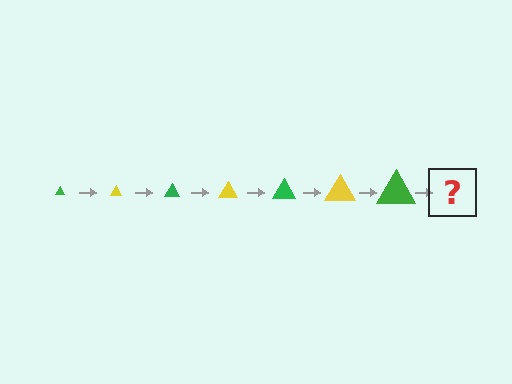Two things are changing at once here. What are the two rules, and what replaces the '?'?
The two rules are that the triangle grows larger each step and the color cycles through green and yellow. The '?' should be a yellow triangle, larger than the previous one.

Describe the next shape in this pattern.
It should be a yellow triangle, larger than the previous one.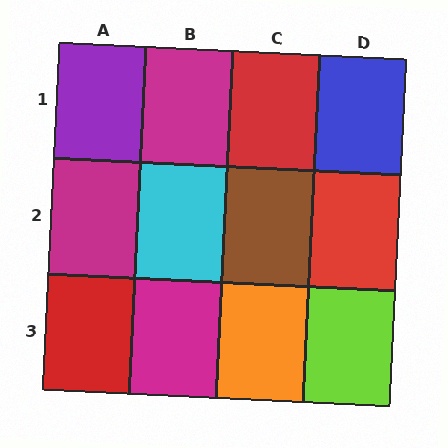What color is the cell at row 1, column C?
Red.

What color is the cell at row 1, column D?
Blue.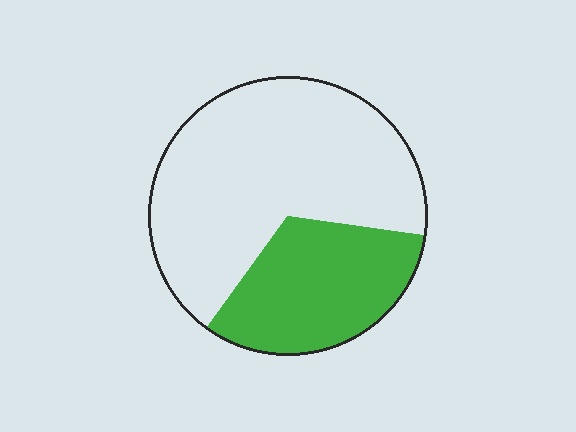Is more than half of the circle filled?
No.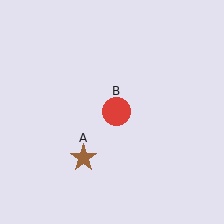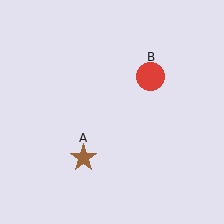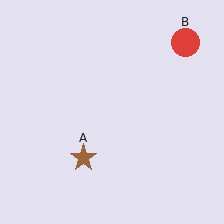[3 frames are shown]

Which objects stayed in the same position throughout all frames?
Brown star (object A) remained stationary.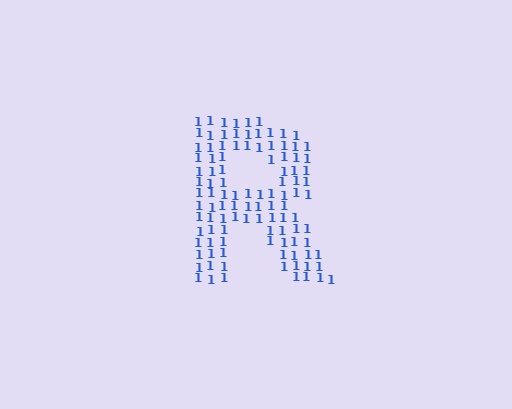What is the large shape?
The large shape is the letter R.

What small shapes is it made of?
It is made of small digit 1's.